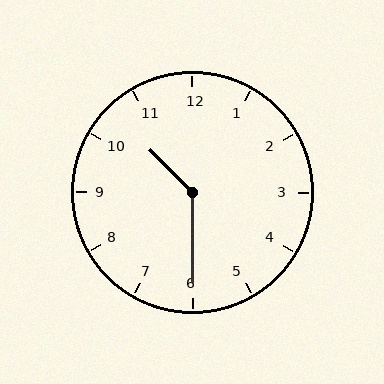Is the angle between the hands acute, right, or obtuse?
It is obtuse.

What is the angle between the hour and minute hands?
Approximately 135 degrees.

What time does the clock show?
10:30.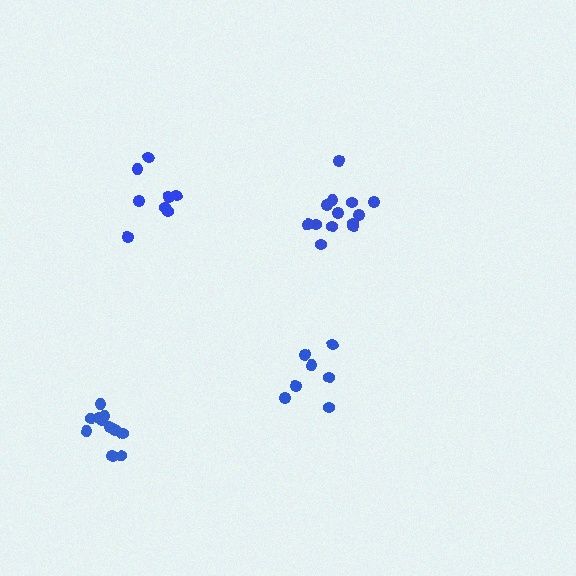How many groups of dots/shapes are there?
There are 4 groups.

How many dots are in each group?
Group 1: 13 dots, Group 2: 7 dots, Group 3: 8 dots, Group 4: 11 dots (39 total).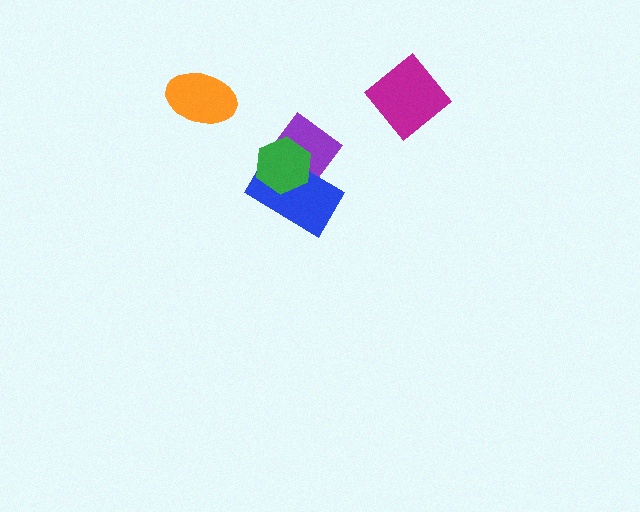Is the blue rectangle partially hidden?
Yes, it is partially covered by another shape.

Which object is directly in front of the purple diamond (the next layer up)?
The blue rectangle is directly in front of the purple diamond.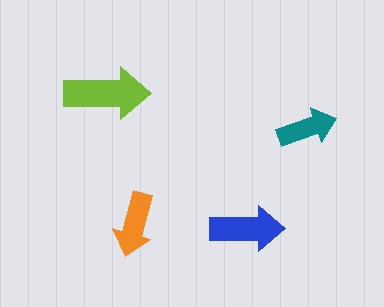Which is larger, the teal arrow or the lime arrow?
The lime one.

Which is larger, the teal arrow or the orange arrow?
The orange one.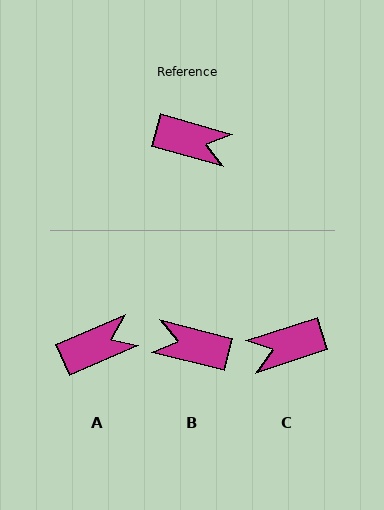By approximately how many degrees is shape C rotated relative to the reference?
Approximately 146 degrees clockwise.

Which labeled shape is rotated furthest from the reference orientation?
B, about 179 degrees away.